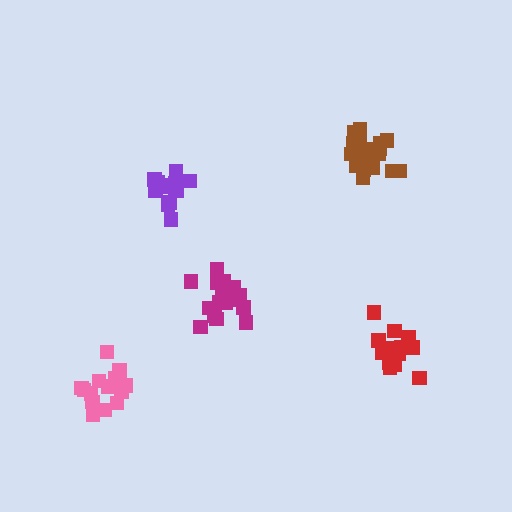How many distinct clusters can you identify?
There are 5 distinct clusters.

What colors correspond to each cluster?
The clusters are colored: red, magenta, brown, pink, purple.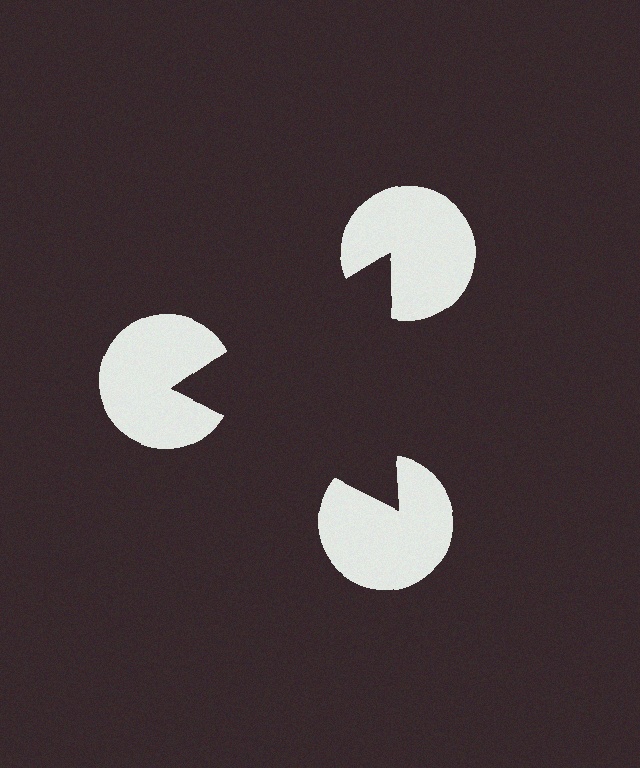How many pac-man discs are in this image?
There are 3 — one at each vertex of the illusory triangle.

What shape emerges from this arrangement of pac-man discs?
An illusory triangle — its edges are inferred from the aligned wedge cuts in the pac-man discs, not physically drawn.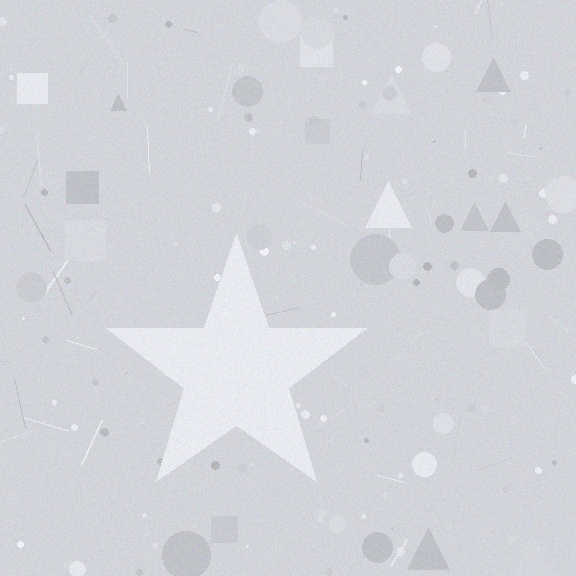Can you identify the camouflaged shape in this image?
The camouflaged shape is a star.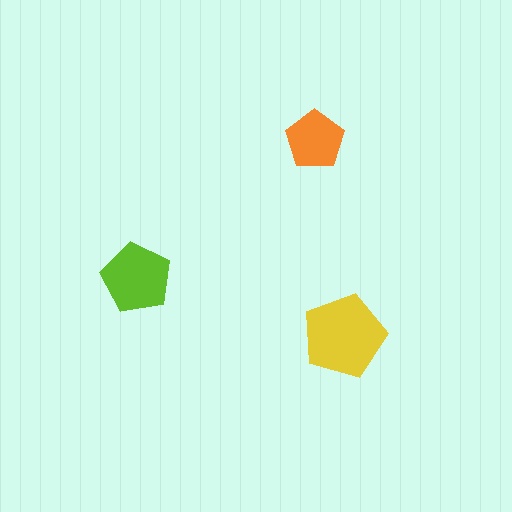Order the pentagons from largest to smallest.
the yellow one, the lime one, the orange one.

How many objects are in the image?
There are 3 objects in the image.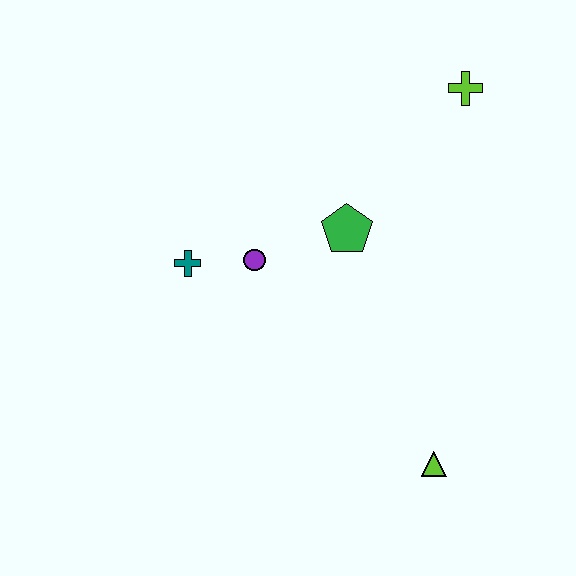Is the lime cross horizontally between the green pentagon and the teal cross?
No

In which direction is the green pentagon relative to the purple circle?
The green pentagon is to the right of the purple circle.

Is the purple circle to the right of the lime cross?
No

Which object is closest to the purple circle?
The teal cross is closest to the purple circle.